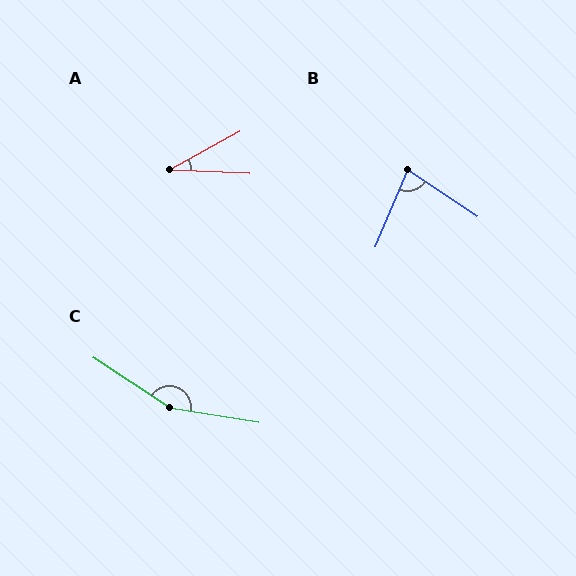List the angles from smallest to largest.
A (31°), B (79°), C (156°).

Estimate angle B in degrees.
Approximately 79 degrees.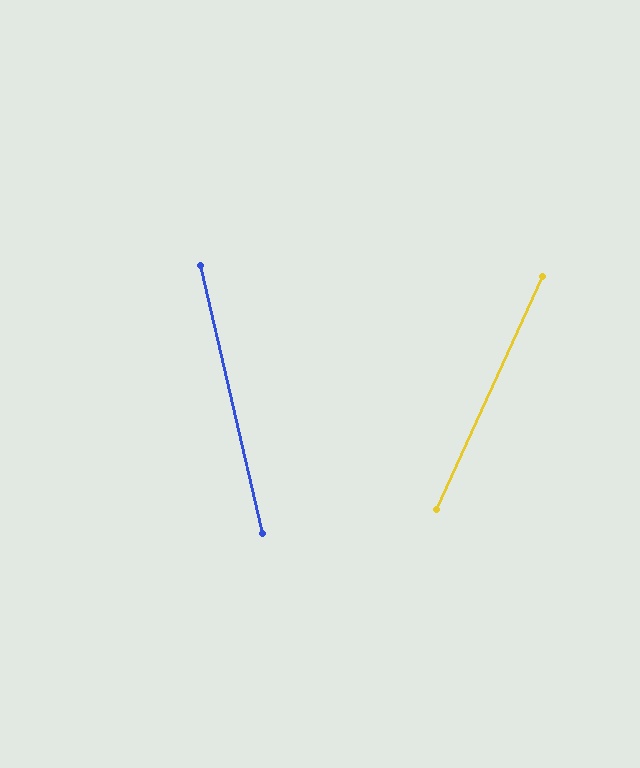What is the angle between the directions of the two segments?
Approximately 37 degrees.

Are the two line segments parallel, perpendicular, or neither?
Neither parallel nor perpendicular — they differ by about 37°.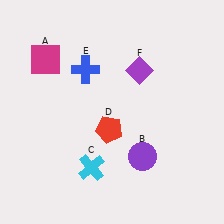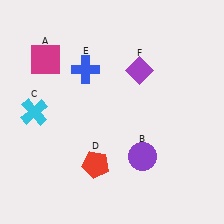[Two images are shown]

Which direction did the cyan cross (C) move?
The cyan cross (C) moved left.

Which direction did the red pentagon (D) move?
The red pentagon (D) moved down.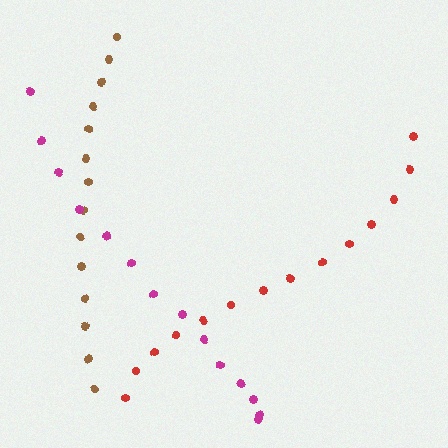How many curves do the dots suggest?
There are 3 distinct paths.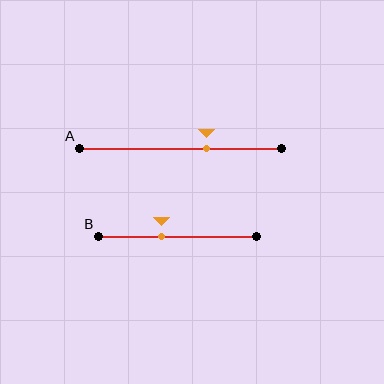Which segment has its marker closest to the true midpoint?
Segment B has its marker closest to the true midpoint.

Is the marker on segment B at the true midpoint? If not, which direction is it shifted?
No, the marker on segment B is shifted to the left by about 10% of the segment length.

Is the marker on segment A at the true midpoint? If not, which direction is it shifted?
No, the marker on segment A is shifted to the right by about 13% of the segment length.